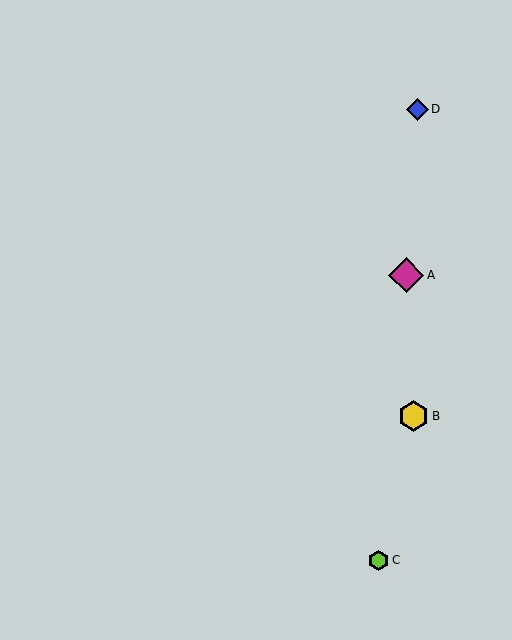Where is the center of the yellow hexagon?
The center of the yellow hexagon is at (413, 416).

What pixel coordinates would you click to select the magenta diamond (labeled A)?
Click at (406, 275) to select the magenta diamond A.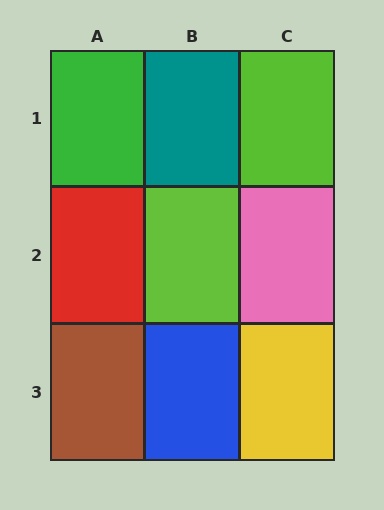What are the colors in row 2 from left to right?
Red, lime, pink.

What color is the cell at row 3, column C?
Yellow.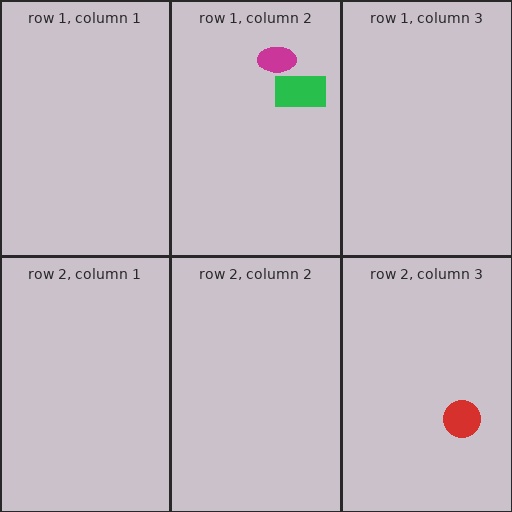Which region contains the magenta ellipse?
The row 1, column 2 region.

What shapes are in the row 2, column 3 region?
The red circle.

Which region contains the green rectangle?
The row 1, column 2 region.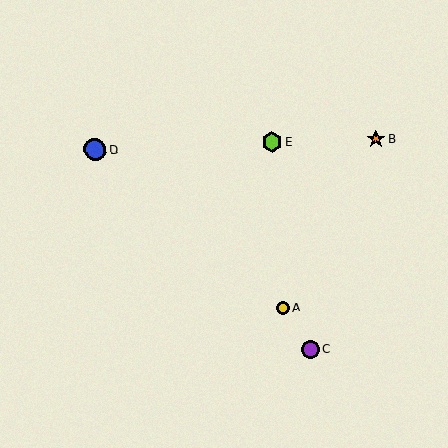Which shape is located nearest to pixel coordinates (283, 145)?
The lime hexagon (labeled E) at (272, 142) is nearest to that location.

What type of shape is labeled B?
Shape B is an orange star.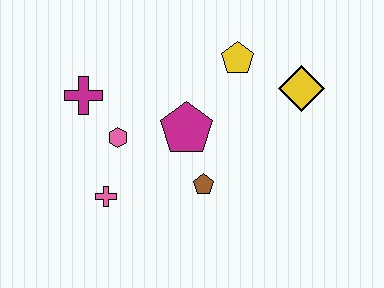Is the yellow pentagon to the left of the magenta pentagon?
No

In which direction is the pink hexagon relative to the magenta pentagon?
The pink hexagon is to the left of the magenta pentagon.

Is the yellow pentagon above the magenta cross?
Yes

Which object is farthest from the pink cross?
The yellow diamond is farthest from the pink cross.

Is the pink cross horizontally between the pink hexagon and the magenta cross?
Yes